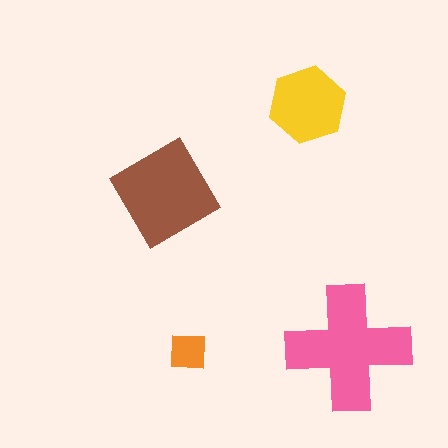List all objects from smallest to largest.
The orange square, the yellow hexagon, the brown diamond, the pink cross.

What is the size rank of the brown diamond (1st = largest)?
2nd.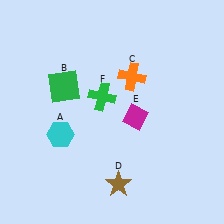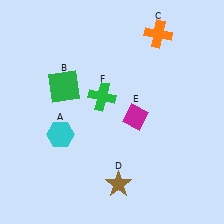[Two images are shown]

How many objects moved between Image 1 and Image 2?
1 object moved between the two images.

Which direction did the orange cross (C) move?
The orange cross (C) moved up.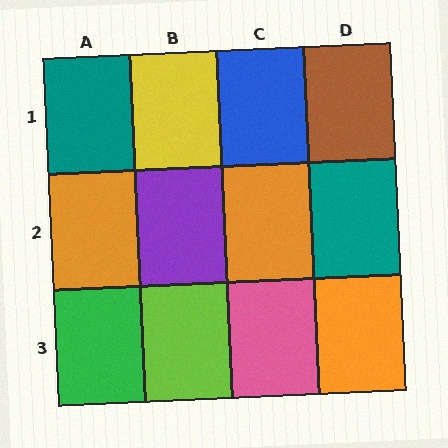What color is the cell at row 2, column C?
Orange.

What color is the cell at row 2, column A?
Orange.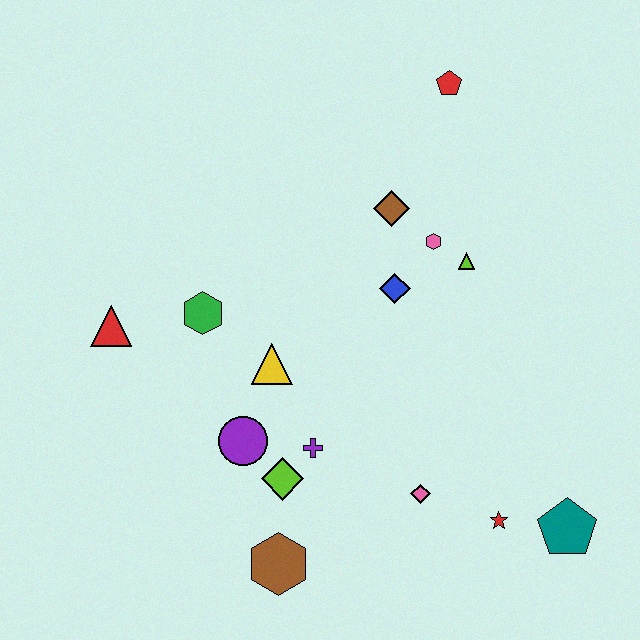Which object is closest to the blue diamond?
The pink hexagon is closest to the blue diamond.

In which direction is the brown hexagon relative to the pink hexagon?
The brown hexagon is below the pink hexagon.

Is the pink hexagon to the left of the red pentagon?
Yes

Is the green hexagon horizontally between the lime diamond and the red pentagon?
No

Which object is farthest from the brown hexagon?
The red pentagon is farthest from the brown hexagon.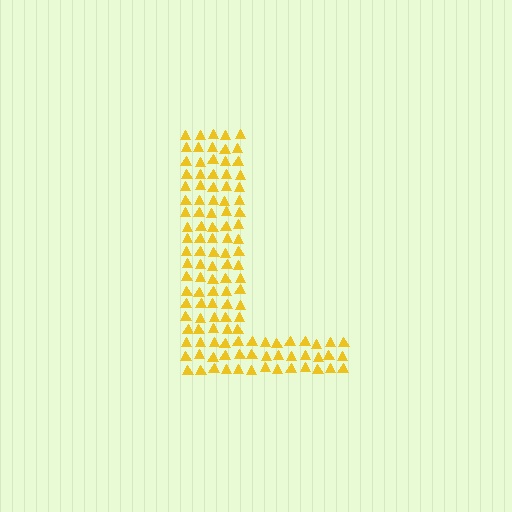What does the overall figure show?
The overall figure shows the letter L.